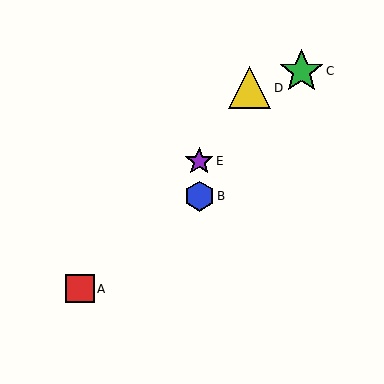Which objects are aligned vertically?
Objects B, E are aligned vertically.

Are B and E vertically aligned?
Yes, both are at x≈199.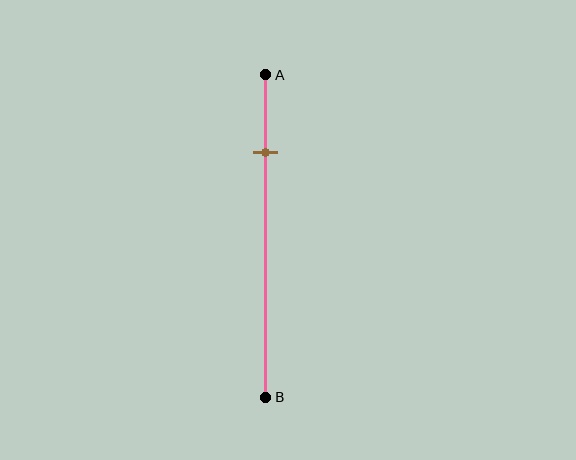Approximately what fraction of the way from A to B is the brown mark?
The brown mark is approximately 25% of the way from A to B.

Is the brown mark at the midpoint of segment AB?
No, the mark is at about 25% from A, not at the 50% midpoint.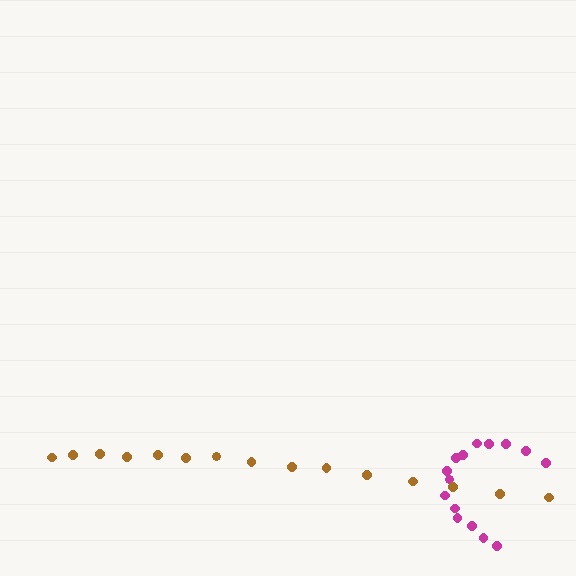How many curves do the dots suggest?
There are 2 distinct paths.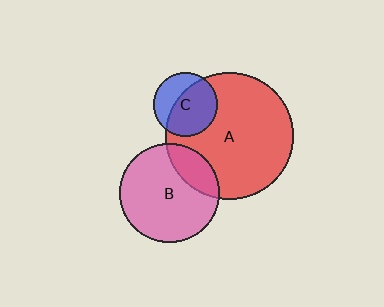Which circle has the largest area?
Circle A (red).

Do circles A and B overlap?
Yes.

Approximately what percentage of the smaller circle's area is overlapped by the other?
Approximately 20%.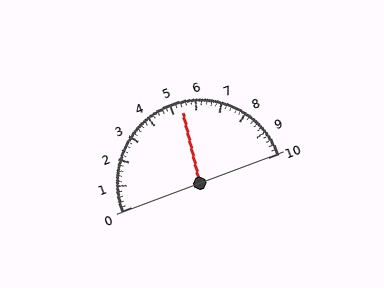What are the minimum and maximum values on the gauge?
The gauge ranges from 0 to 10.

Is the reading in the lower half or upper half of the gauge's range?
The reading is in the upper half of the range (0 to 10).